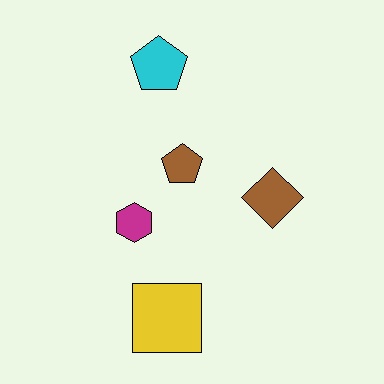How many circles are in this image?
There are no circles.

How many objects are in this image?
There are 5 objects.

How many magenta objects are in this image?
There is 1 magenta object.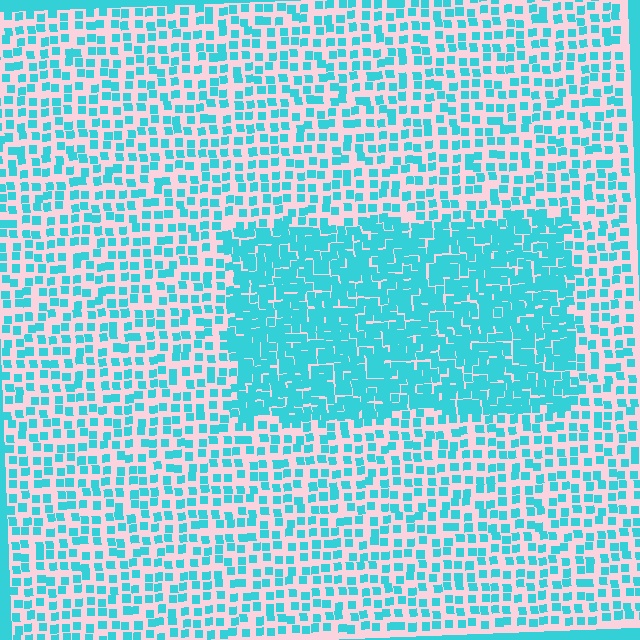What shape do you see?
I see a rectangle.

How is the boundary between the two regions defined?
The boundary is defined by a change in element density (approximately 2.2x ratio). All elements are the same color, size, and shape.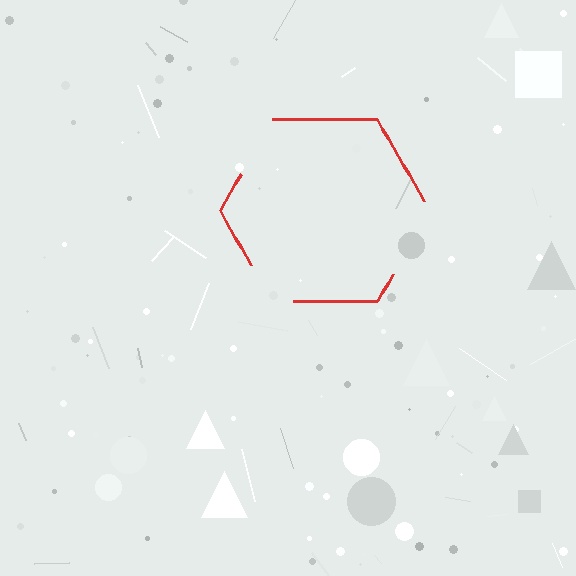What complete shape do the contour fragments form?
The contour fragments form a hexagon.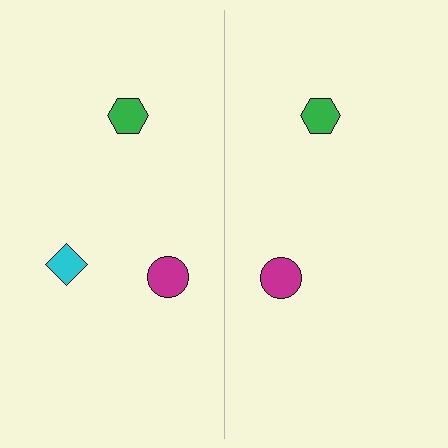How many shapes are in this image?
There are 5 shapes in this image.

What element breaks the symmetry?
A cyan diamond is missing from the right side.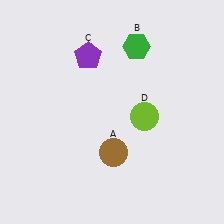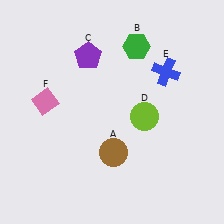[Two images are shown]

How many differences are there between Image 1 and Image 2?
There are 2 differences between the two images.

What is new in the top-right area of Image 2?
A blue cross (E) was added in the top-right area of Image 2.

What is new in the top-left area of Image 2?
A pink diamond (F) was added in the top-left area of Image 2.